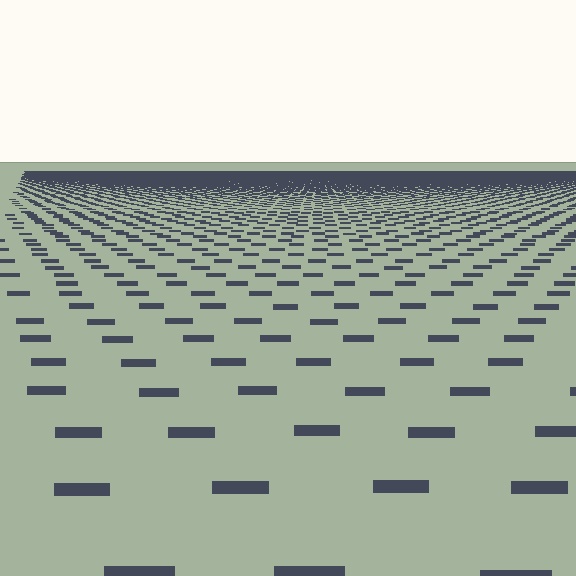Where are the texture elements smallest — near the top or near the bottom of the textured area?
Near the top.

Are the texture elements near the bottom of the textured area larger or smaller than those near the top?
Larger. Near the bottom, elements are closer to the viewer and appear at a bigger on-screen size.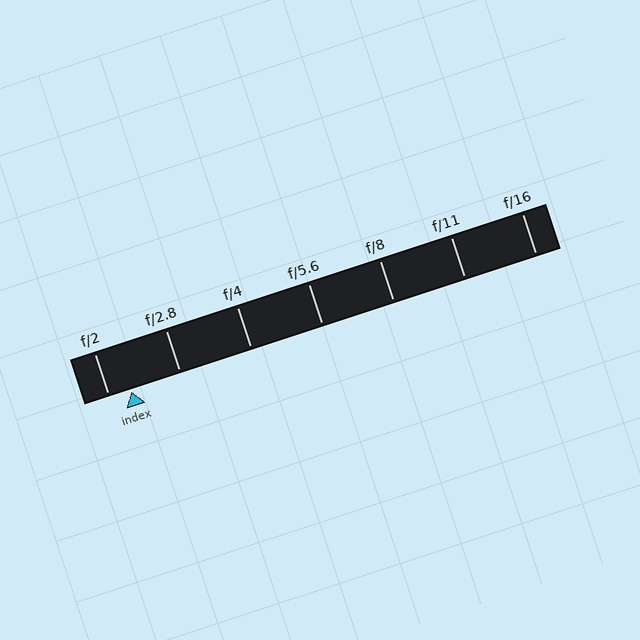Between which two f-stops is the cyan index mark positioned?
The index mark is between f/2 and f/2.8.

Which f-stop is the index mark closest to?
The index mark is closest to f/2.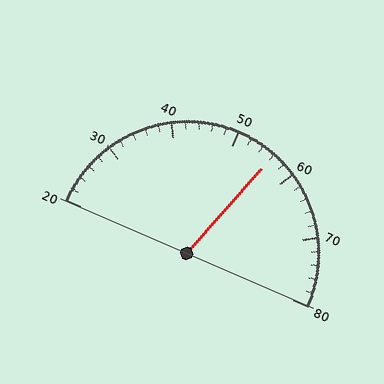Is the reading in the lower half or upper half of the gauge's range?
The reading is in the upper half of the range (20 to 80).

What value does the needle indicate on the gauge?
The needle indicates approximately 56.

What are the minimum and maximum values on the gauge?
The gauge ranges from 20 to 80.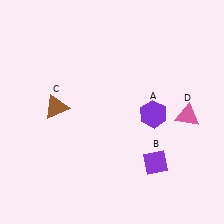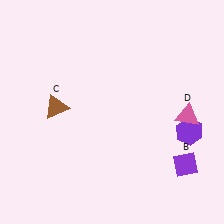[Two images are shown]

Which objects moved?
The objects that moved are: the purple hexagon (A), the purple diamond (B).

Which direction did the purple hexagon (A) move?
The purple hexagon (A) moved right.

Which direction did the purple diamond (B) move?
The purple diamond (B) moved right.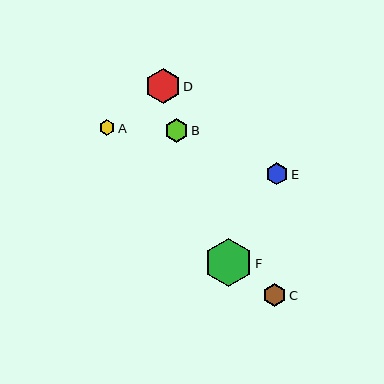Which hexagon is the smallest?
Hexagon A is the smallest with a size of approximately 16 pixels.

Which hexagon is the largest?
Hexagon F is the largest with a size of approximately 48 pixels.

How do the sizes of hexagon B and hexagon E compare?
Hexagon B and hexagon E are approximately the same size.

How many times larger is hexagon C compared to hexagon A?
Hexagon C is approximately 1.5 times the size of hexagon A.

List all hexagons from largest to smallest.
From largest to smallest: F, D, B, C, E, A.